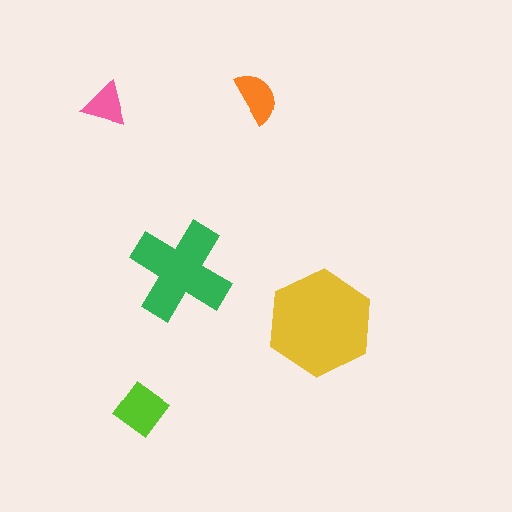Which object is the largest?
The yellow hexagon.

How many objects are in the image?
There are 5 objects in the image.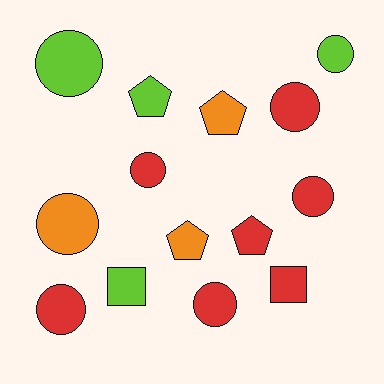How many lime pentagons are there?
There is 1 lime pentagon.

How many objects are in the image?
There are 14 objects.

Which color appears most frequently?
Red, with 7 objects.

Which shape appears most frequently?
Circle, with 8 objects.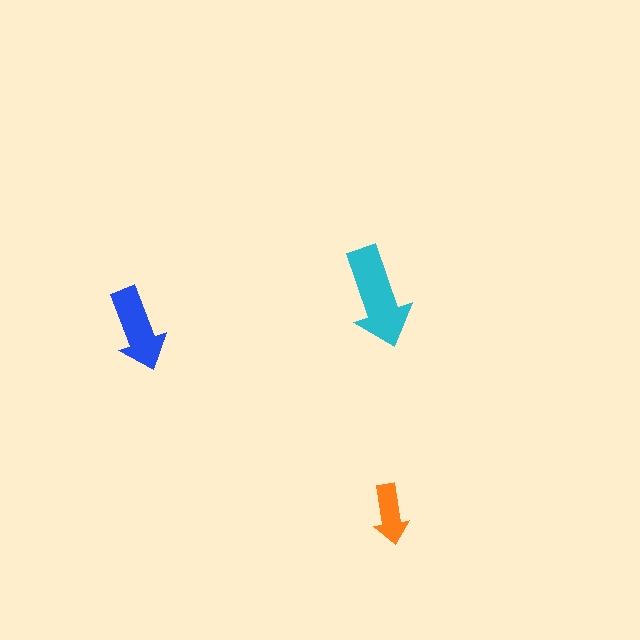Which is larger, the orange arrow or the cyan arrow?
The cyan one.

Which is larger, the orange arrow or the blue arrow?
The blue one.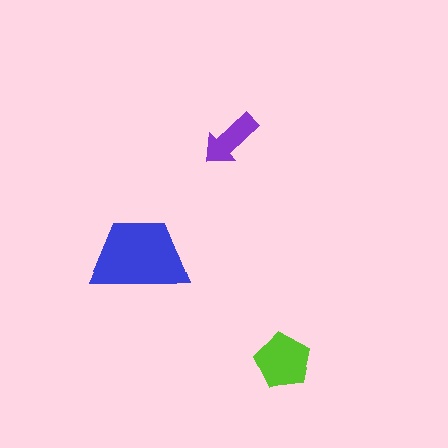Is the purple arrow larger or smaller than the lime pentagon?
Smaller.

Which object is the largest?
The blue trapezoid.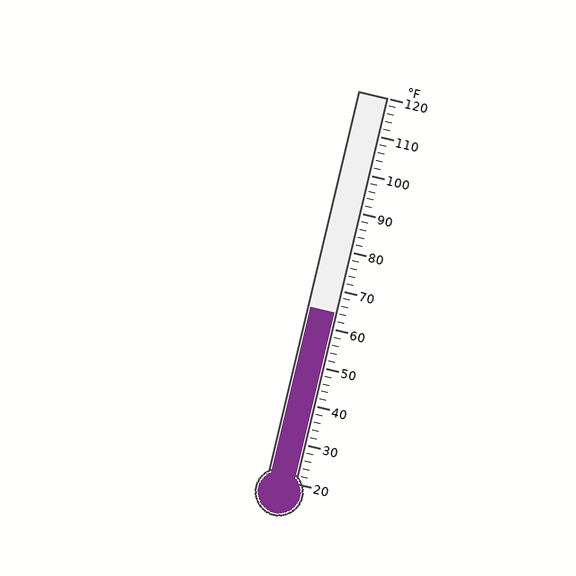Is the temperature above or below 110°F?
The temperature is below 110°F.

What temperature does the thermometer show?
The thermometer shows approximately 64°F.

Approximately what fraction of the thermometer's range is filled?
The thermometer is filled to approximately 45% of its range.